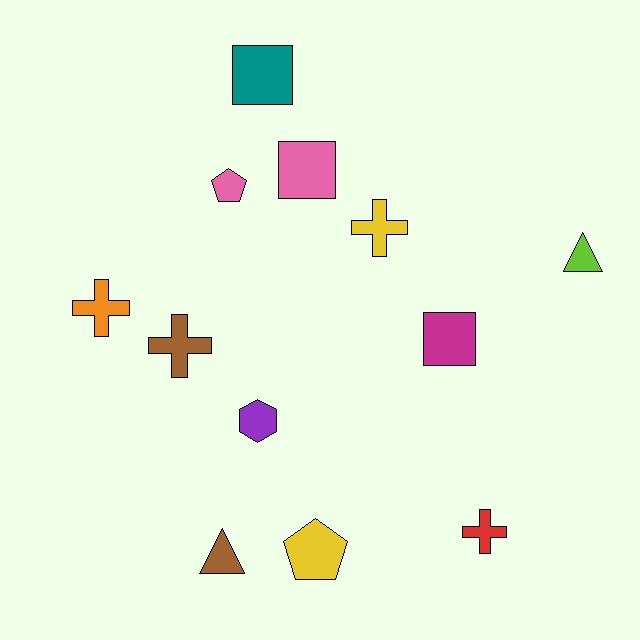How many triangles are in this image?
There are 2 triangles.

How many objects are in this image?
There are 12 objects.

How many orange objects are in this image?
There is 1 orange object.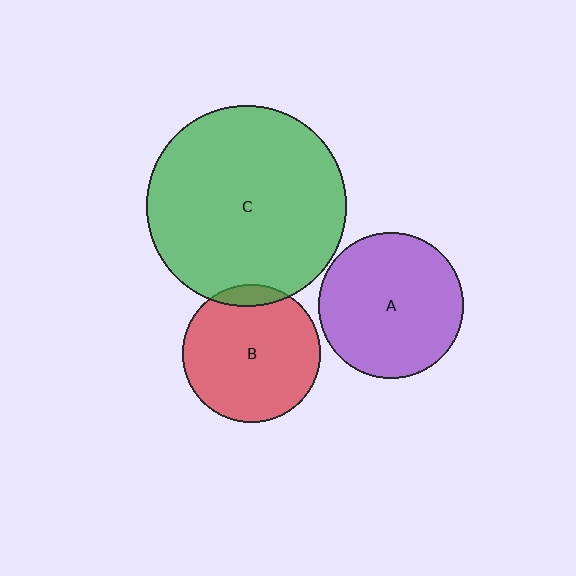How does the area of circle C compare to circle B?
Approximately 2.1 times.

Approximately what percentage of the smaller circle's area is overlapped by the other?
Approximately 10%.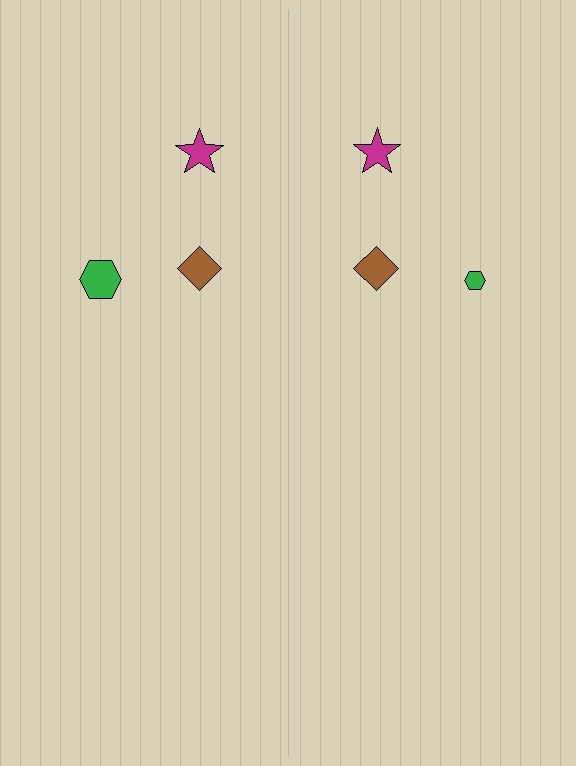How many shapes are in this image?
There are 6 shapes in this image.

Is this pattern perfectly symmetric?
No, the pattern is not perfectly symmetric. The green hexagon on the right side has a different size than its mirror counterpart.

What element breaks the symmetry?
The green hexagon on the right side has a different size than its mirror counterpart.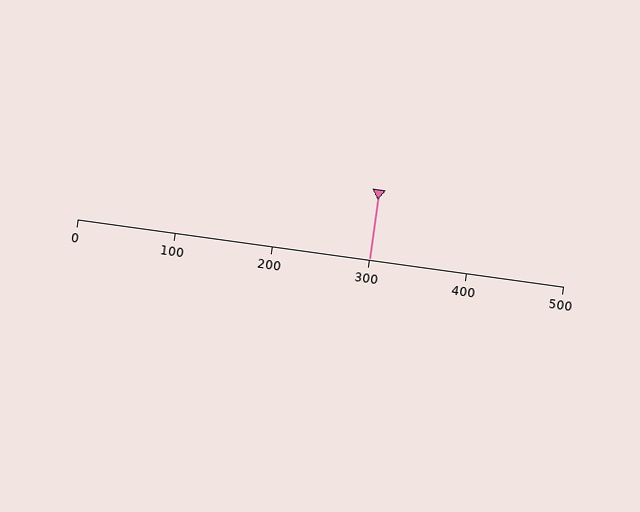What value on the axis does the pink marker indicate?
The marker indicates approximately 300.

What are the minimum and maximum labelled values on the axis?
The axis runs from 0 to 500.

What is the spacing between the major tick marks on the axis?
The major ticks are spaced 100 apart.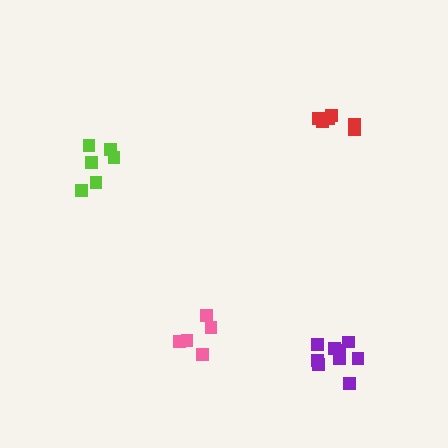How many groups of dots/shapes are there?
There are 4 groups.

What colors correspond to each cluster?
The clusters are colored: purple, red, pink, lime.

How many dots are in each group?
Group 1: 9 dots, Group 2: 6 dots, Group 3: 5 dots, Group 4: 6 dots (26 total).